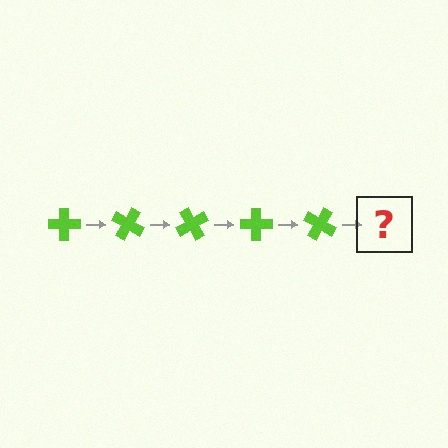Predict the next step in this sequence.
The next step is a lime cross rotated 150 degrees.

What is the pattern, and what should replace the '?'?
The pattern is that the cross rotates 30 degrees each step. The '?' should be a lime cross rotated 150 degrees.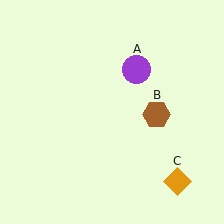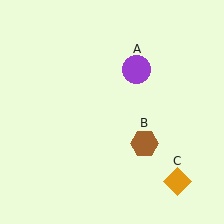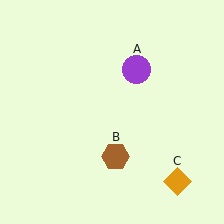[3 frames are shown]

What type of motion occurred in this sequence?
The brown hexagon (object B) rotated clockwise around the center of the scene.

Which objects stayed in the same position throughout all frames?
Purple circle (object A) and orange diamond (object C) remained stationary.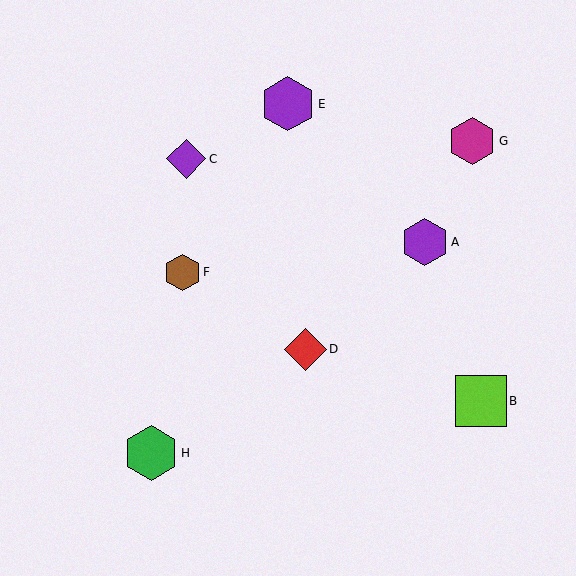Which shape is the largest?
The green hexagon (labeled H) is the largest.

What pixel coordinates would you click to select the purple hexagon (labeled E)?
Click at (288, 104) to select the purple hexagon E.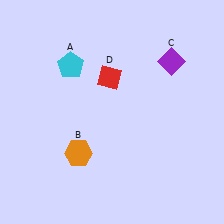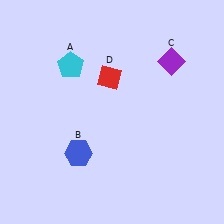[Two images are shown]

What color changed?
The hexagon (B) changed from orange in Image 1 to blue in Image 2.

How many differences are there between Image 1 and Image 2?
There is 1 difference between the two images.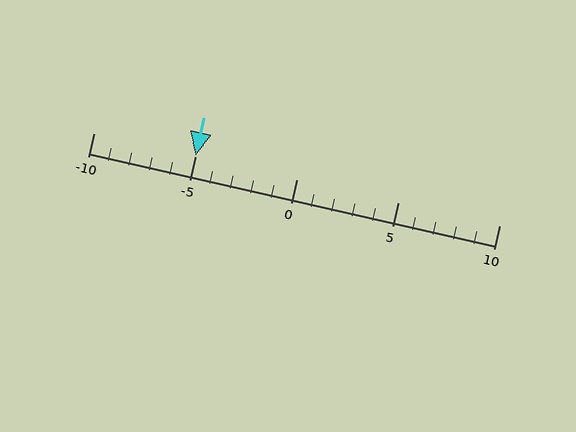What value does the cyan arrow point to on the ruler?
The cyan arrow points to approximately -5.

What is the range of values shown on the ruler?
The ruler shows values from -10 to 10.